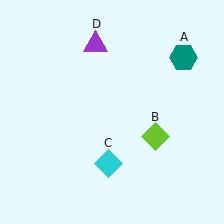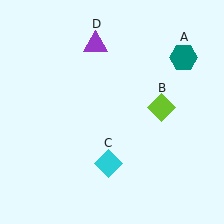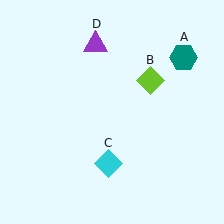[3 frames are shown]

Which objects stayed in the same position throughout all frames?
Teal hexagon (object A) and cyan diamond (object C) and purple triangle (object D) remained stationary.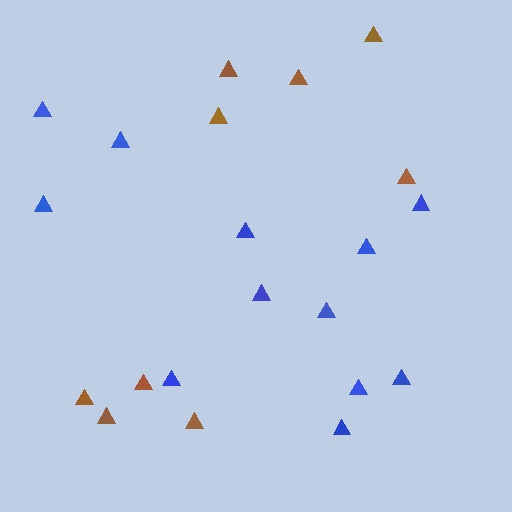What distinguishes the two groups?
There are 2 groups: one group of blue triangles (12) and one group of brown triangles (9).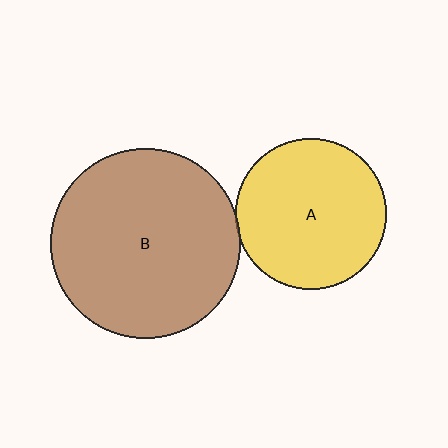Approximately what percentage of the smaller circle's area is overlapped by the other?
Approximately 5%.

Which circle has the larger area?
Circle B (brown).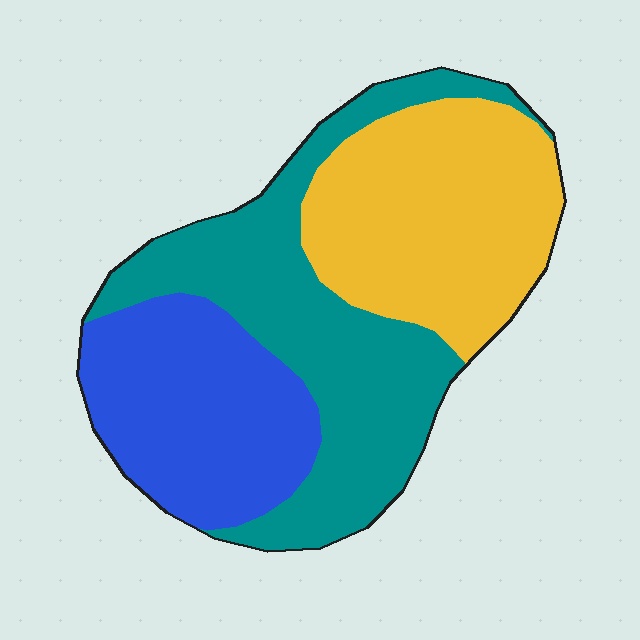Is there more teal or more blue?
Teal.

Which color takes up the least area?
Blue, at roughly 30%.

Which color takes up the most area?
Teal, at roughly 40%.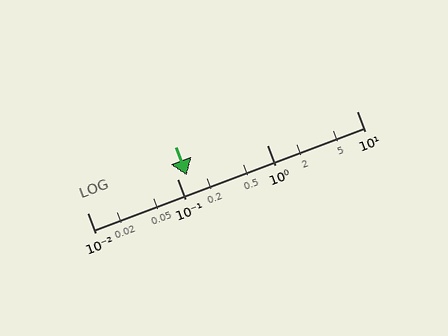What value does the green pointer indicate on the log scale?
The pointer indicates approximately 0.13.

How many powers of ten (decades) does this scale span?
The scale spans 3 decades, from 0.01 to 10.